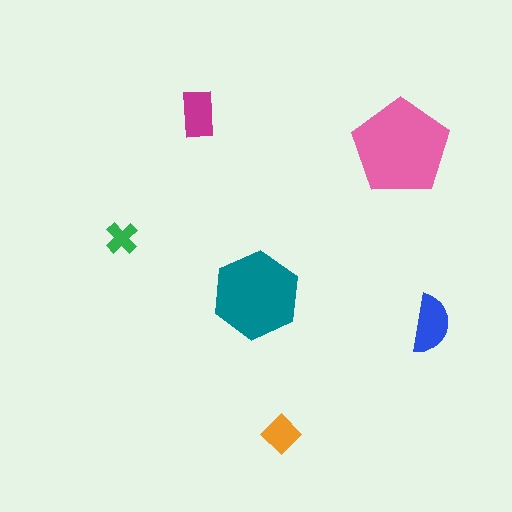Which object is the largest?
The pink pentagon.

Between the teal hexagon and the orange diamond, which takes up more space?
The teal hexagon.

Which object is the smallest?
The green cross.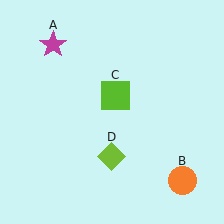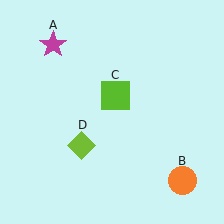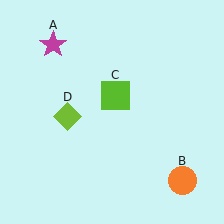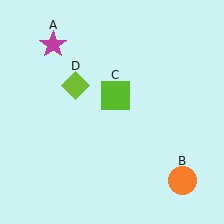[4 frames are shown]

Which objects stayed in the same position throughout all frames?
Magenta star (object A) and orange circle (object B) and lime square (object C) remained stationary.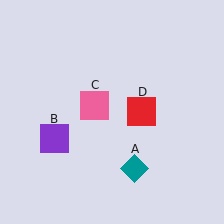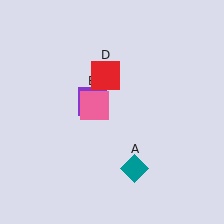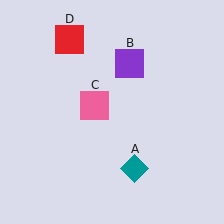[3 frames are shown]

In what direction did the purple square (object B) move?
The purple square (object B) moved up and to the right.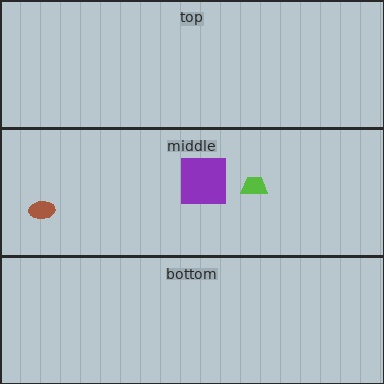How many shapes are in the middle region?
3.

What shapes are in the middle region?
The lime trapezoid, the brown ellipse, the purple square.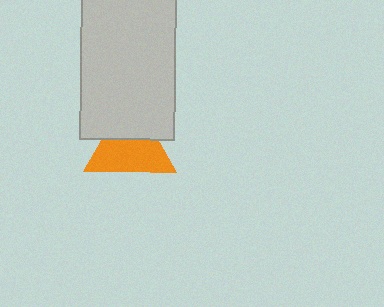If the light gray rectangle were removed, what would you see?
You would see the complete orange triangle.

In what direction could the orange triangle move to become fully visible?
The orange triangle could move down. That would shift it out from behind the light gray rectangle entirely.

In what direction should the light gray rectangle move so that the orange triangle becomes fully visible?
The light gray rectangle should move up. That is the shortest direction to clear the overlap and leave the orange triangle fully visible.